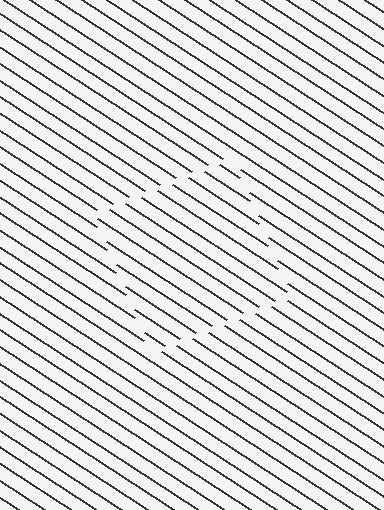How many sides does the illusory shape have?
4 sides — the line-ends trace a square.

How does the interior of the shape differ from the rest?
The interior of the shape contains the same grating, shifted by half a period — the contour is defined by the phase discontinuity where line-ends from the inner and outer gratings abut.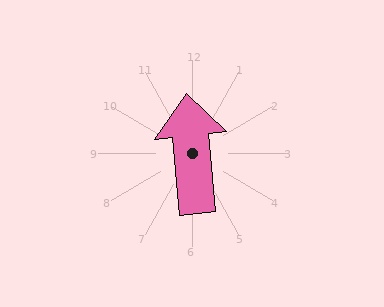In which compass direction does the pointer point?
North.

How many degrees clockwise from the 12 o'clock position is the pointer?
Approximately 354 degrees.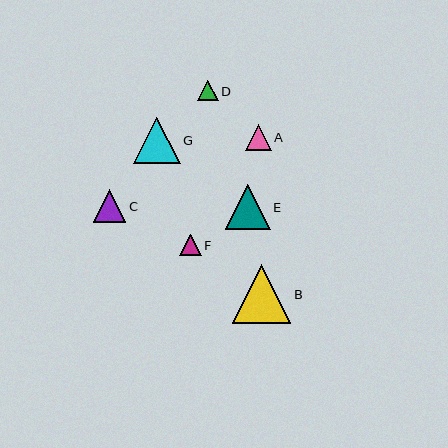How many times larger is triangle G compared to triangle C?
Triangle G is approximately 1.4 times the size of triangle C.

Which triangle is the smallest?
Triangle D is the smallest with a size of approximately 20 pixels.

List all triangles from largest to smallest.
From largest to smallest: B, G, E, C, A, F, D.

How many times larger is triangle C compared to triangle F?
Triangle C is approximately 1.5 times the size of triangle F.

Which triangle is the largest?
Triangle B is the largest with a size of approximately 58 pixels.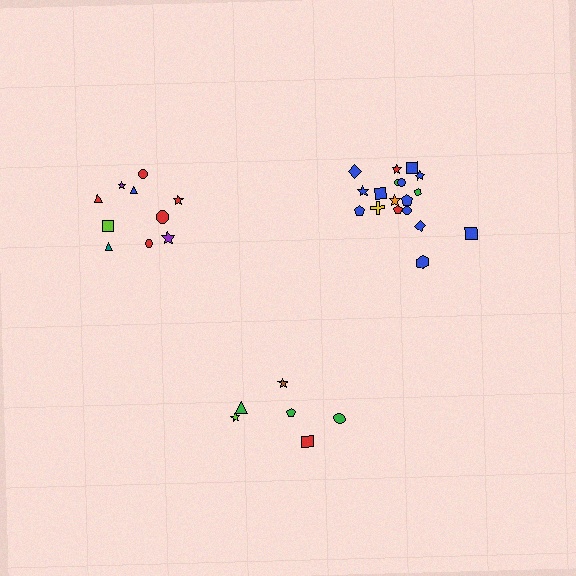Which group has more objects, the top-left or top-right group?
The top-right group.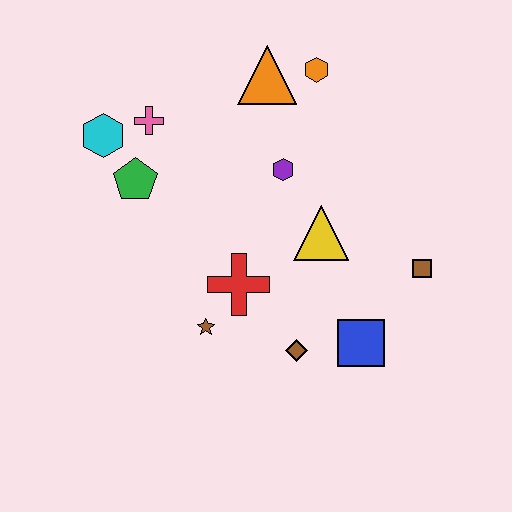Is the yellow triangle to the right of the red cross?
Yes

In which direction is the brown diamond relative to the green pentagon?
The brown diamond is below the green pentagon.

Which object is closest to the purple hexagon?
The yellow triangle is closest to the purple hexagon.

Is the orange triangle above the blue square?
Yes